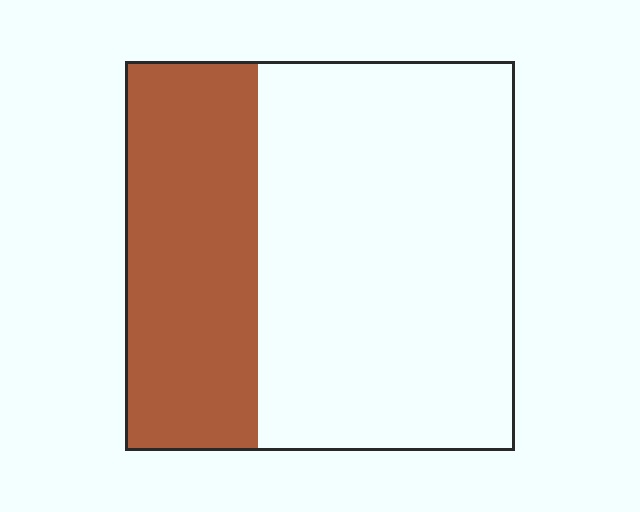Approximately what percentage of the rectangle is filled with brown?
Approximately 35%.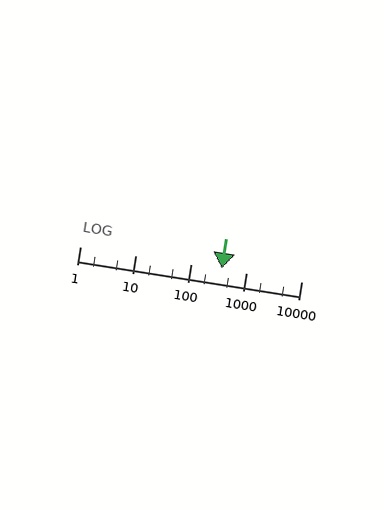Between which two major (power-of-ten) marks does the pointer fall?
The pointer is between 100 and 1000.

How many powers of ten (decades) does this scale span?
The scale spans 4 decades, from 1 to 10000.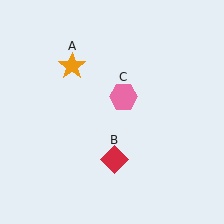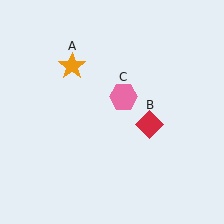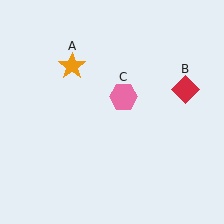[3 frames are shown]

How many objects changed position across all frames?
1 object changed position: red diamond (object B).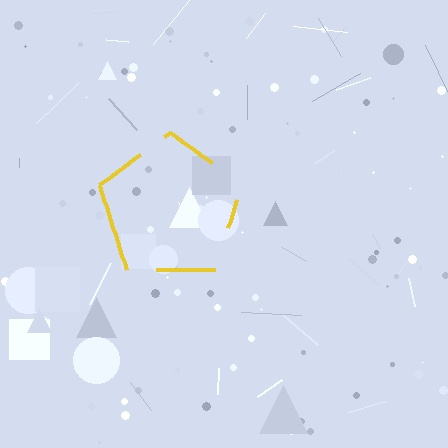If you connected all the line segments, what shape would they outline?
They would outline a pentagon.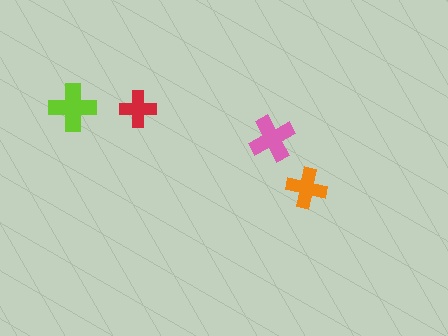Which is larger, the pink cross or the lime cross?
The lime one.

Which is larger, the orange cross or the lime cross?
The lime one.